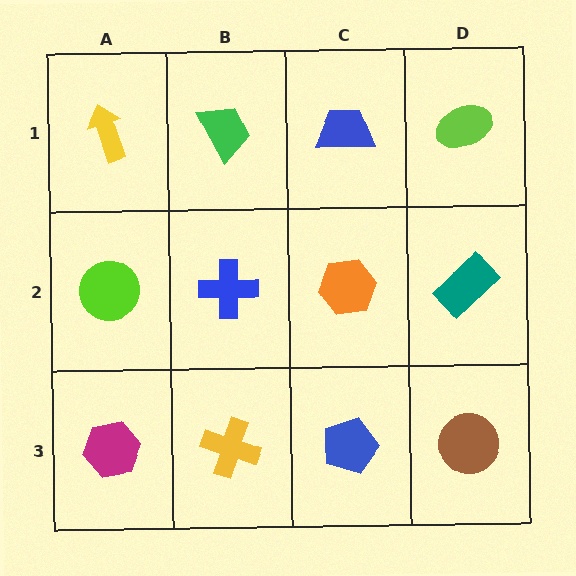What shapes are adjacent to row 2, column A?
A yellow arrow (row 1, column A), a magenta hexagon (row 3, column A), a blue cross (row 2, column B).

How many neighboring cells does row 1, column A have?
2.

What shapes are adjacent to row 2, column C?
A blue trapezoid (row 1, column C), a blue pentagon (row 3, column C), a blue cross (row 2, column B), a teal rectangle (row 2, column D).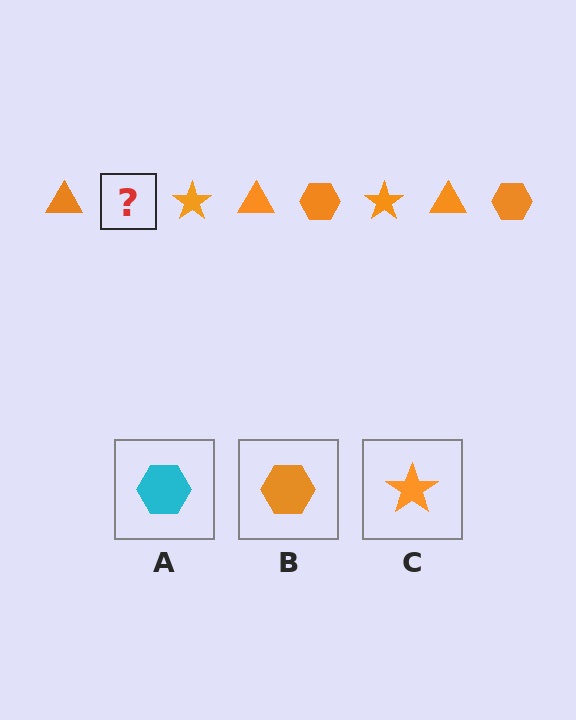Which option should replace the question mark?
Option B.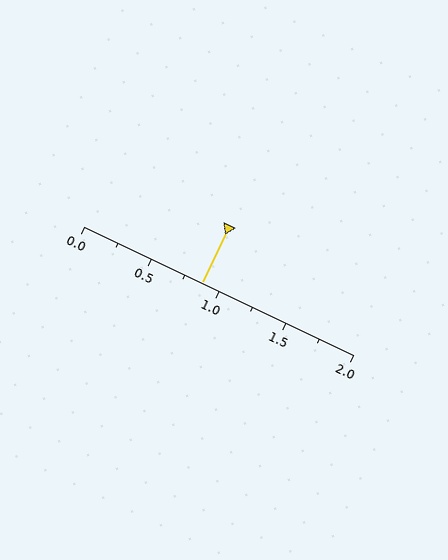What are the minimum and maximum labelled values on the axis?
The axis runs from 0.0 to 2.0.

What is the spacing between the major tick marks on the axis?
The major ticks are spaced 0.5 apart.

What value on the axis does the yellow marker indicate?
The marker indicates approximately 0.88.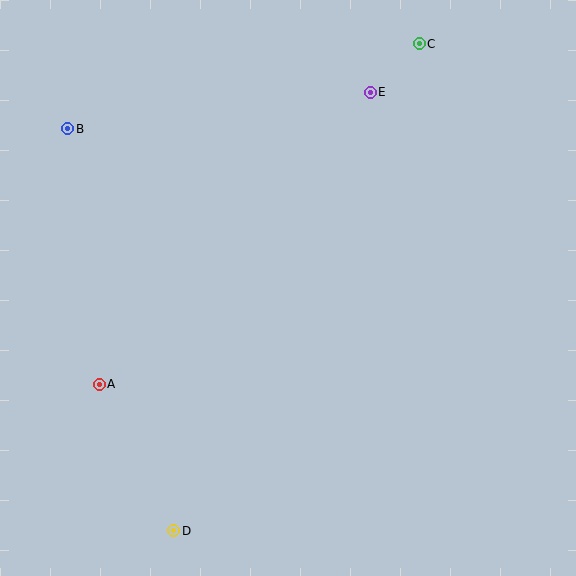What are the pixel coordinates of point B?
Point B is at (68, 129).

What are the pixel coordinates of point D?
Point D is at (174, 531).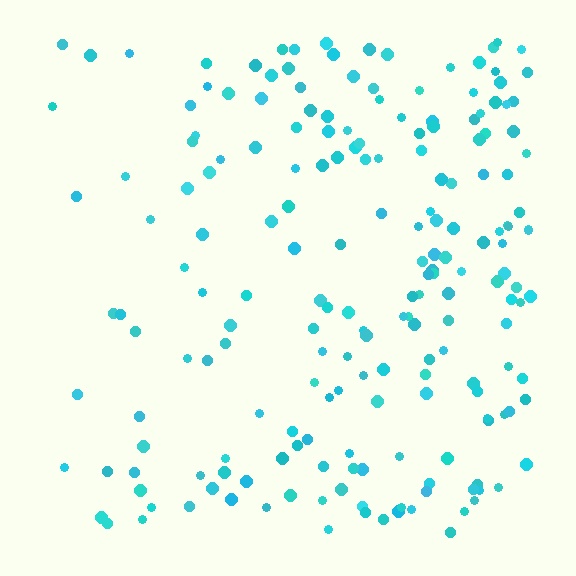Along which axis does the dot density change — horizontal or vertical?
Horizontal.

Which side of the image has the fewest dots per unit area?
The left.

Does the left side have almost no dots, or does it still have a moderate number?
Still a moderate number, just noticeably fewer than the right.